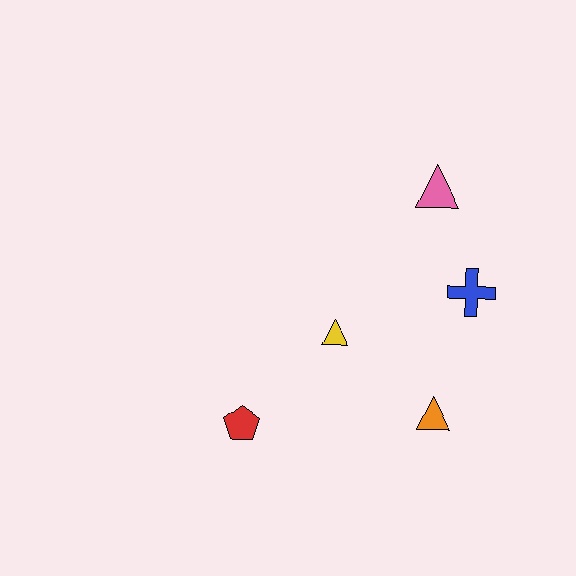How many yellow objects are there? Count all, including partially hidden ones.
There is 1 yellow object.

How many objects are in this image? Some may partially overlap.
There are 5 objects.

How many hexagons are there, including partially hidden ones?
There are no hexagons.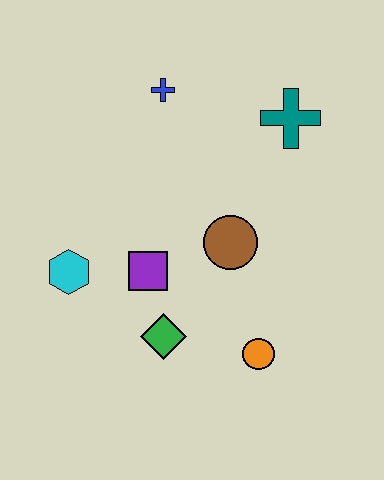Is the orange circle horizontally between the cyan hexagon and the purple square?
No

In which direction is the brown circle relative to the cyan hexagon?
The brown circle is to the right of the cyan hexagon.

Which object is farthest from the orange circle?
The blue cross is farthest from the orange circle.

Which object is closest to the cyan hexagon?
The purple square is closest to the cyan hexagon.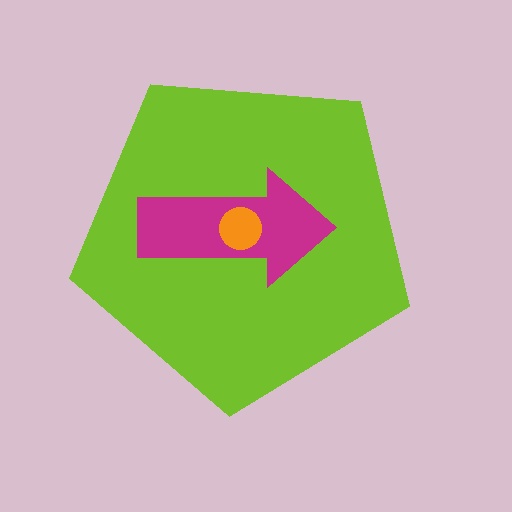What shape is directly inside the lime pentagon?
The magenta arrow.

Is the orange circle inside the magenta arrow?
Yes.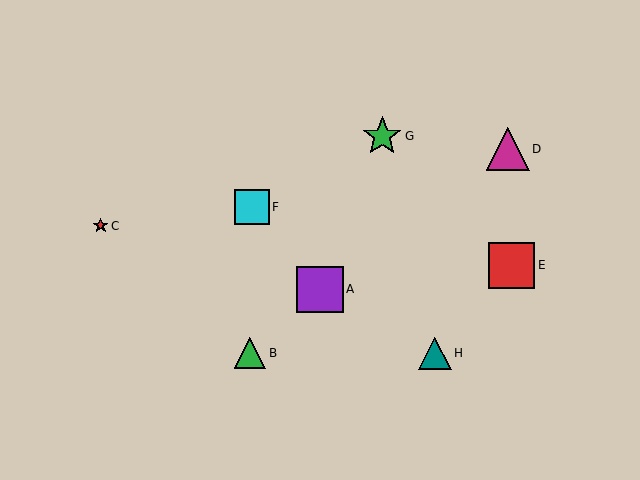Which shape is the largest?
The purple square (labeled A) is the largest.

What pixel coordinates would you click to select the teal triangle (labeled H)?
Click at (435, 353) to select the teal triangle H.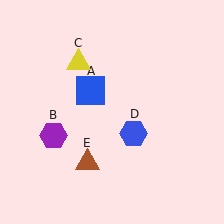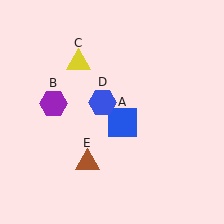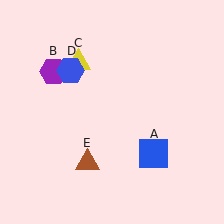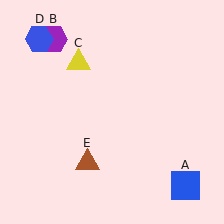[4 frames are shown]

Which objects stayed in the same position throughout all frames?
Yellow triangle (object C) and brown triangle (object E) remained stationary.